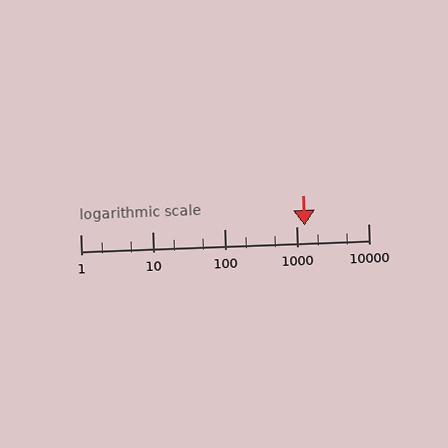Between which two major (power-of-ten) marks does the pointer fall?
The pointer is between 1000 and 10000.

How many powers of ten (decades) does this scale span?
The scale spans 4 decades, from 1 to 10000.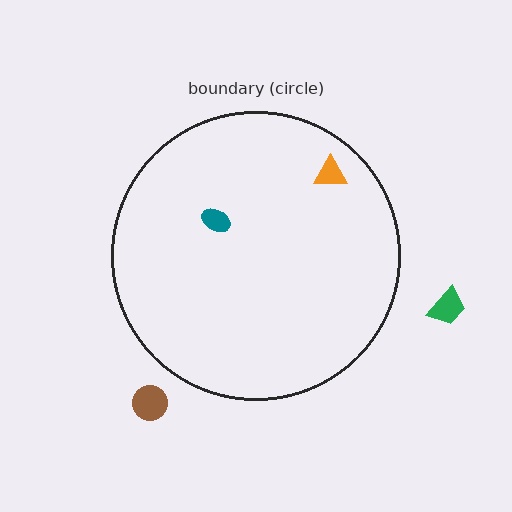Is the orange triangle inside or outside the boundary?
Inside.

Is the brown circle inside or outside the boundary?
Outside.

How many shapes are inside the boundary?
2 inside, 2 outside.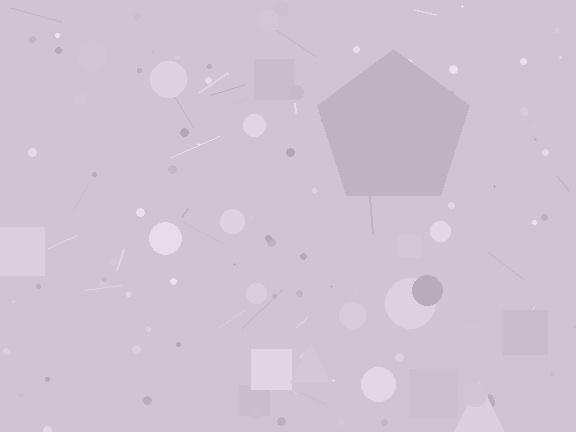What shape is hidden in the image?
A pentagon is hidden in the image.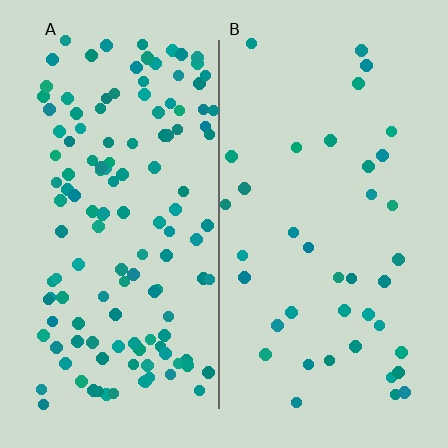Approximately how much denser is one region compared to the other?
Approximately 3.4× — region A over region B.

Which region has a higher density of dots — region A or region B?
A (the left).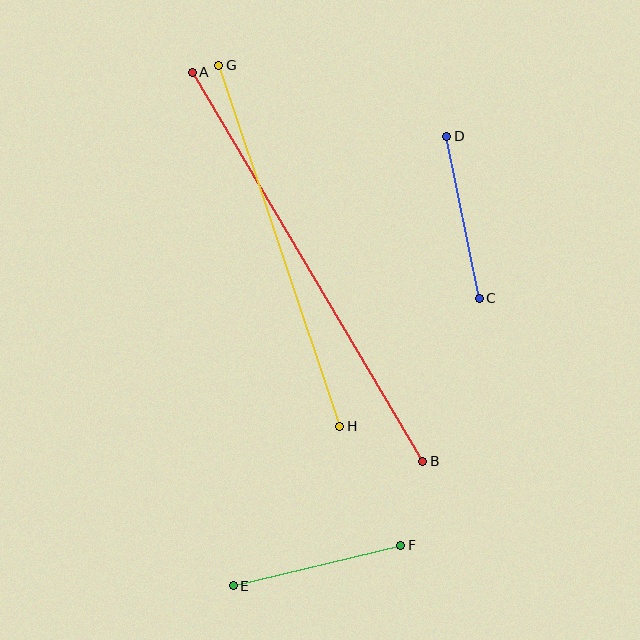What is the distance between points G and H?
The distance is approximately 380 pixels.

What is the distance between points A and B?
The distance is approximately 452 pixels.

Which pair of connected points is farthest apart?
Points A and B are farthest apart.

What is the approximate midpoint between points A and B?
The midpoint is at approximately (308, 267) pixels.